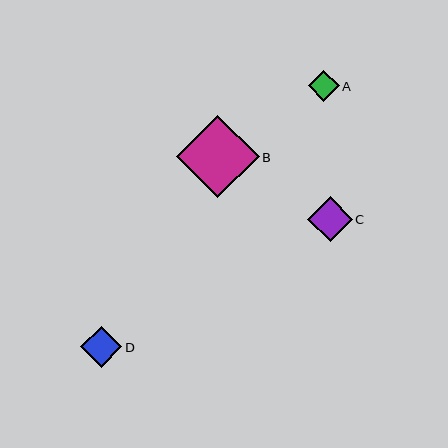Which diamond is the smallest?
Diamond A is the smallest with a size of approximately 31 pixels.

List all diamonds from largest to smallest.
From largest to smallest: B, C, D, A.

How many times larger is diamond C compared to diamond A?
Diamond C is approximately 1.5 times the size of diamond A.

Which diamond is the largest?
Diamond B is the largest with a size of approximately 83 pixels.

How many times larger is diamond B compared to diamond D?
Diamond B is approximately 2.0 times the size of diamond D.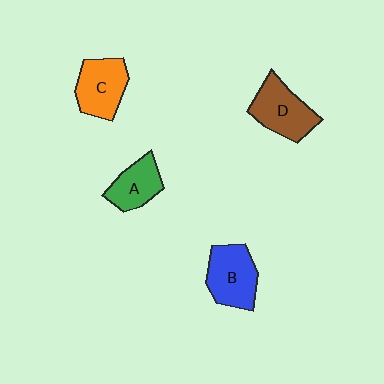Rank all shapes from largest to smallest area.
From largest to smallest: B (blue), D (brown), C (orange), A (green).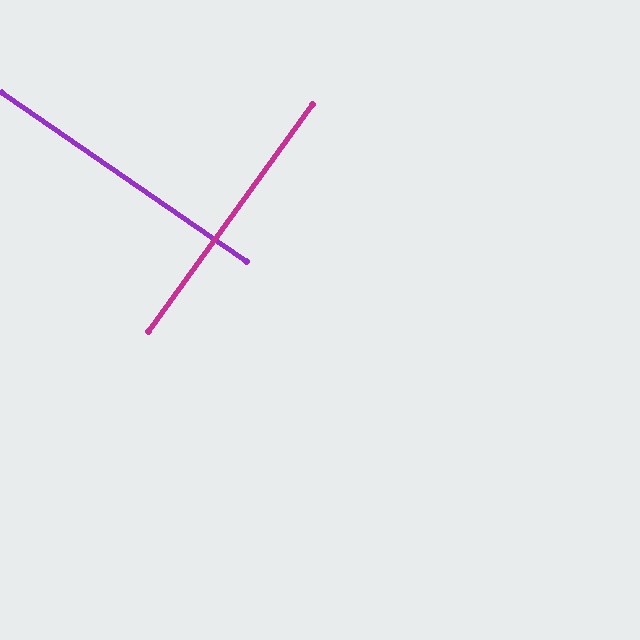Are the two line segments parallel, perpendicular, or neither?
Perpendicular — they meet at approximately 89°.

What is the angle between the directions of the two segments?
Approximately 89 degrees.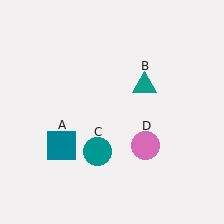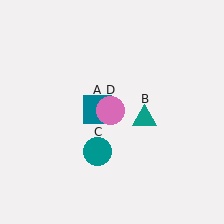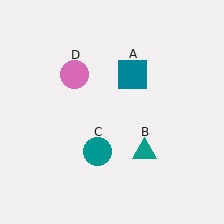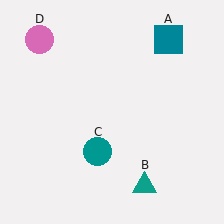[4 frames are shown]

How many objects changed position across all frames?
3 objects changed position: teal square (object A), teal triangle (object B), pink circle (object D).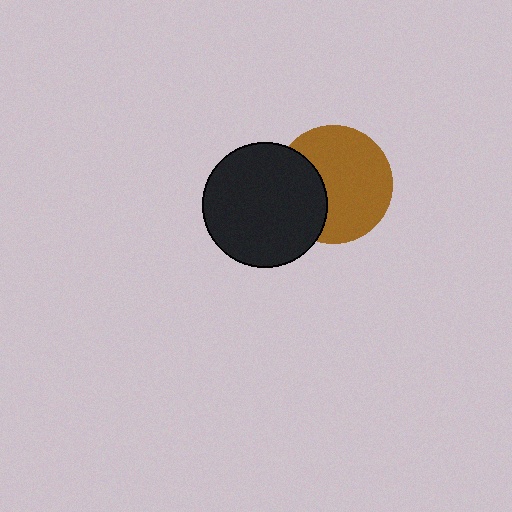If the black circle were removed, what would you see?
You would see the complete brown circle.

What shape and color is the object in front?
The object in front is a black circle.